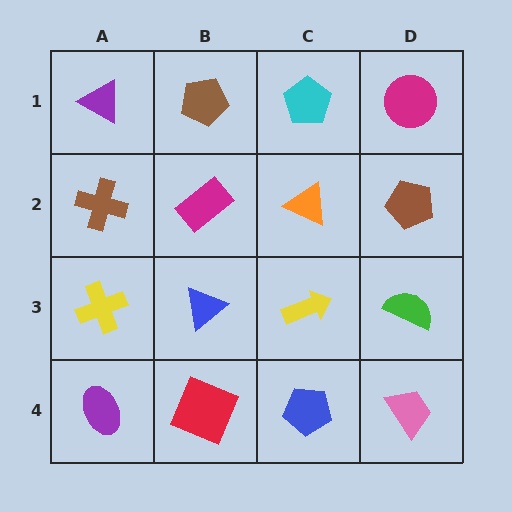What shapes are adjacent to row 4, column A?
A yellow cross (row 3, column A), a red square (row 4, column B).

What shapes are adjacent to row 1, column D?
A brown pentagon (row 2, column D), a cyan pentagon (row 1, column C).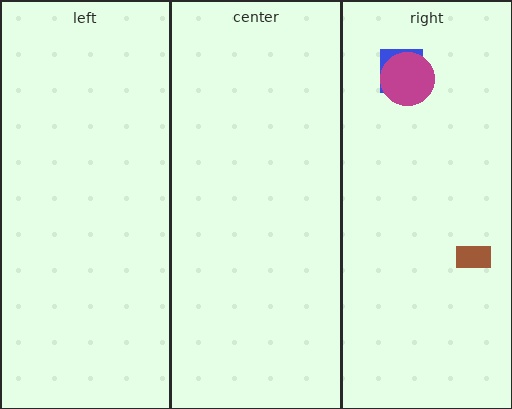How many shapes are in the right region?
3.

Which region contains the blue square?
The right region.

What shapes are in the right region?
The blue square, the magenta circle, the brown rectangle.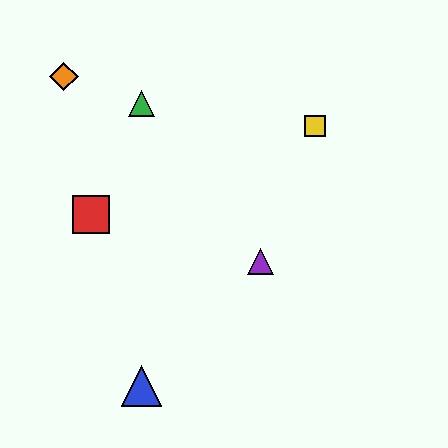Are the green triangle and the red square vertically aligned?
No, the green triangle is at x≈142 and the red square is at x≈91.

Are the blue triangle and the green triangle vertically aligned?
Yes, both are at x≈142.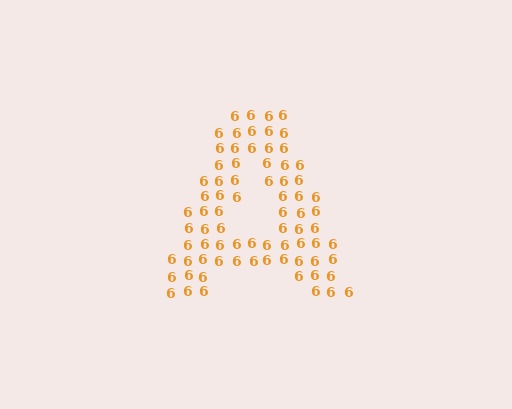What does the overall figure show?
The overall figure shows the letter A.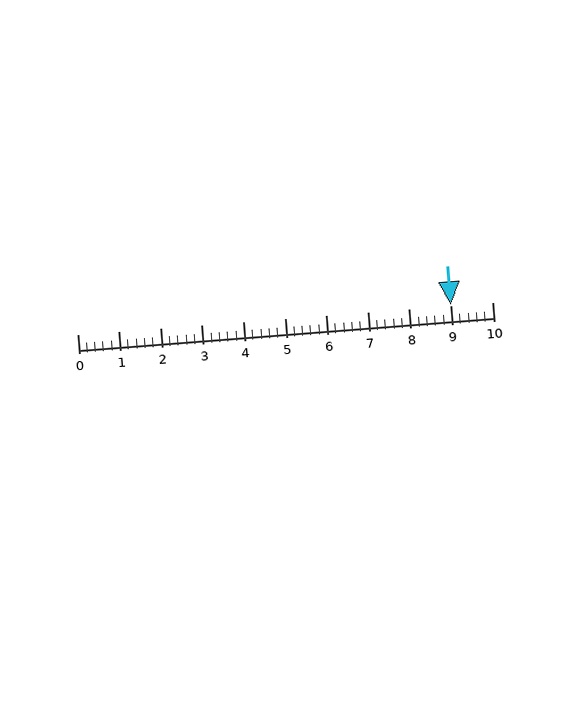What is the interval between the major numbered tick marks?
The major tick marks are spaced 1 units apart.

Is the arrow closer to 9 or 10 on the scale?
The arrow is closer to 9.